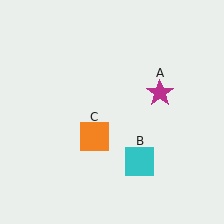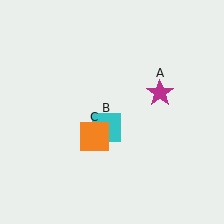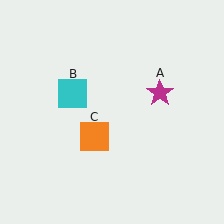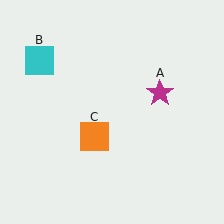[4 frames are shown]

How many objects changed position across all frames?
1 object changed position: cyan square (object B).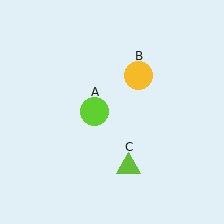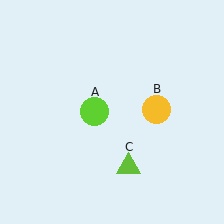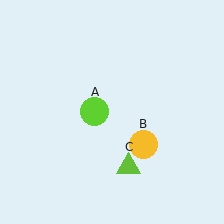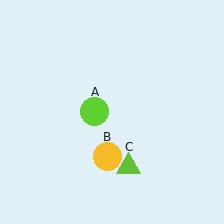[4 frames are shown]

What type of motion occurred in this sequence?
The yellow circle (object B) rotated clockwise around the center of the scene.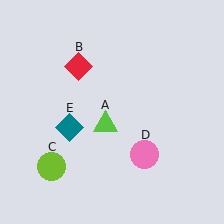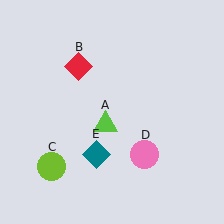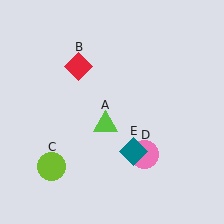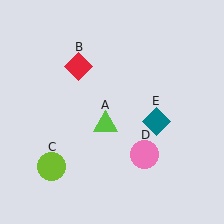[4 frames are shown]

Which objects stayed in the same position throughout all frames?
Lime triangle (object A) and red diamond (object B) and lime circle (object C) and pink circle (object D) remained stationary.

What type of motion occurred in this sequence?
The teal diamond (object E) rotated counterclockwise around the center of the scene.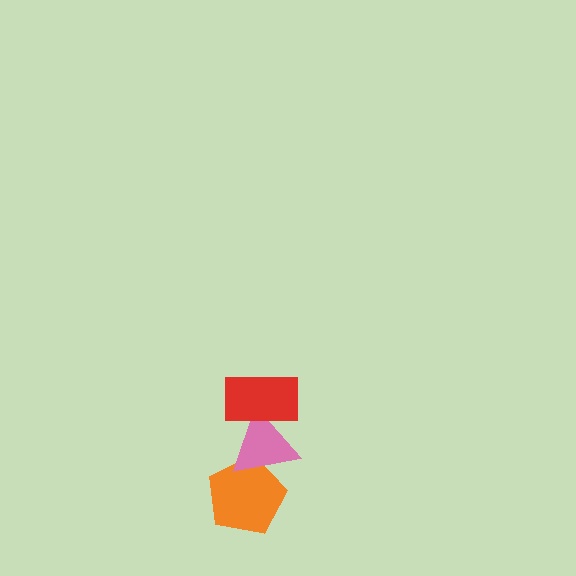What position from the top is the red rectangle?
The red rectangle is 1st from the top.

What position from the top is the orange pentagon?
The orange pentagon is 3rd from the top.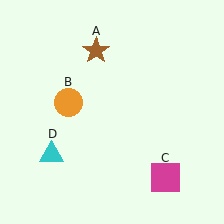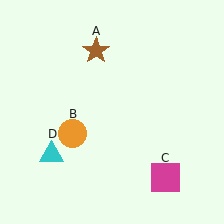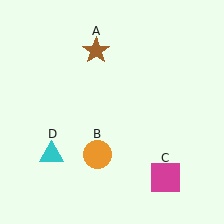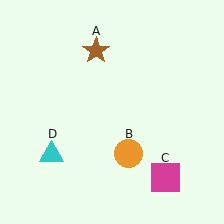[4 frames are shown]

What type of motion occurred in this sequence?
The orange circle (object B) rotated counterclockwise around the center of the scene.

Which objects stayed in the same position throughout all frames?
Brown star (object A) and magenta square (object C) and cyan triangle (object D) remained stationary.